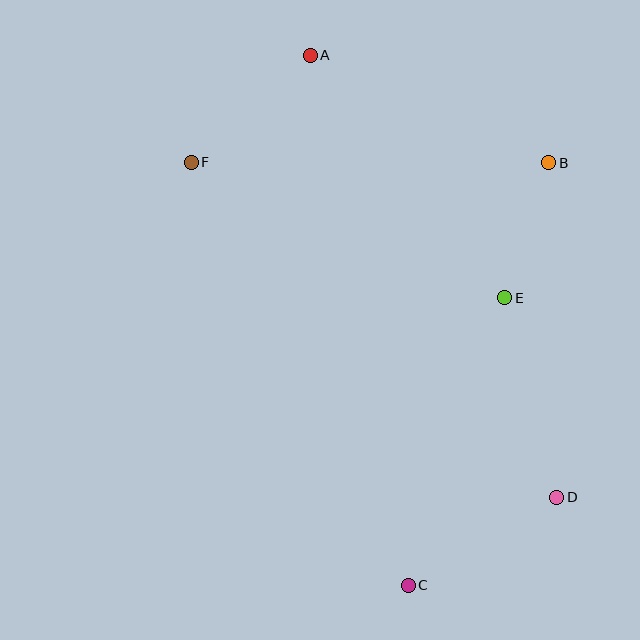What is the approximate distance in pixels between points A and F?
The distance between A and F is approximately 160 pixels.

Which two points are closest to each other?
Points B and E are closest to each other.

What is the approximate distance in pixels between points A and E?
The distance between A and E is approximately 311 pixels.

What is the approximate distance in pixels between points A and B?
The distance between A and B is approximately 261 pixels.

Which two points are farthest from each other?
Points A and C are farthest from each other.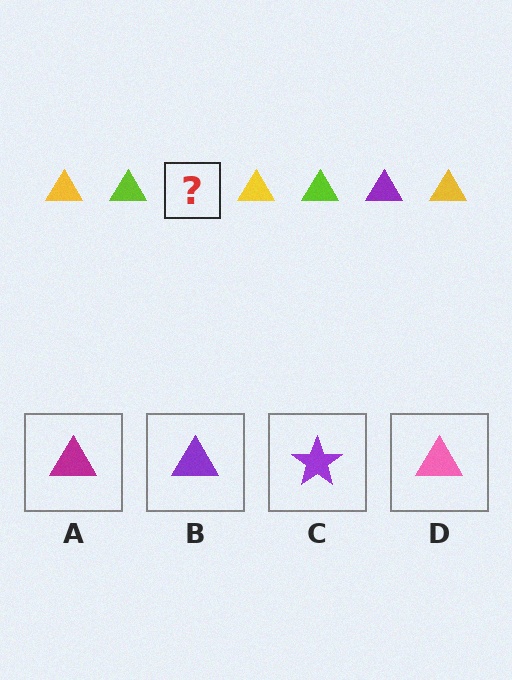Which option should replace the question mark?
Option B.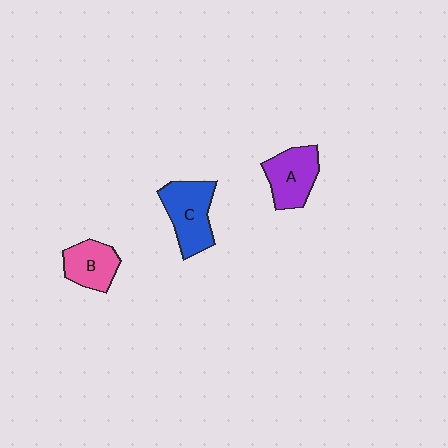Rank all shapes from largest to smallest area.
From largest to smallest: C (blue), A (purple), B (pink).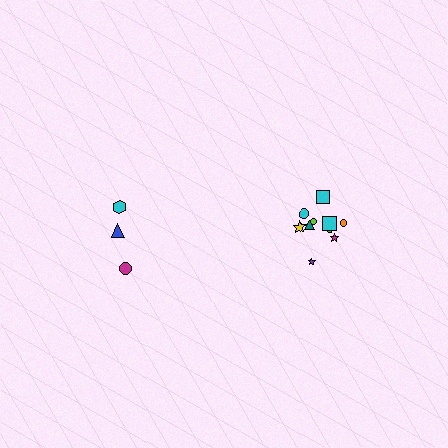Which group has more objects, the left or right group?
The right group.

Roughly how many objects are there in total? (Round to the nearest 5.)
Roughly 15 objects in total.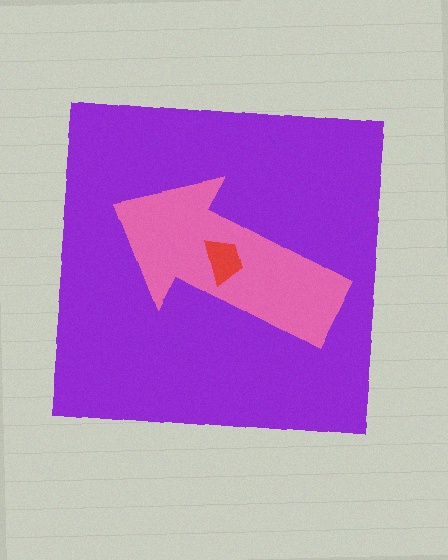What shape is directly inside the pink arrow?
The red trapezoid.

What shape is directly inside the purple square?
The pink arrow.